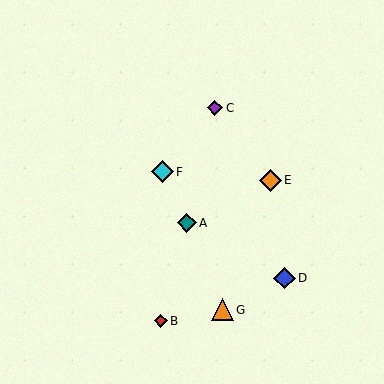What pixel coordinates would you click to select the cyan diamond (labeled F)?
Click at (162, 172) to select the cyan diamond F.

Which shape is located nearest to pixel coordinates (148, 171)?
The cyan diamond (labeled F) at (162, 172) is nearest to that location.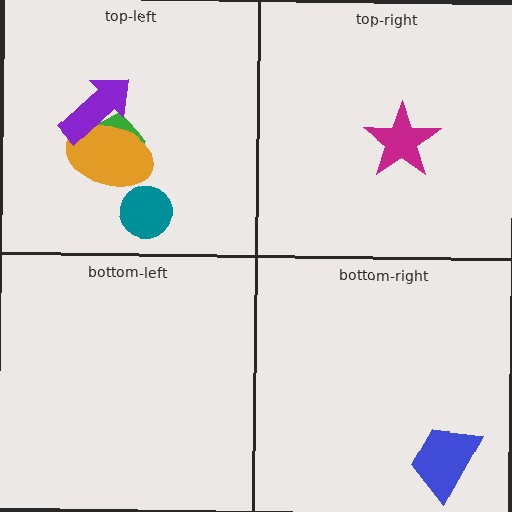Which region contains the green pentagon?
The top-left region.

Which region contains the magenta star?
The top-right region.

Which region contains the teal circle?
The top-left region.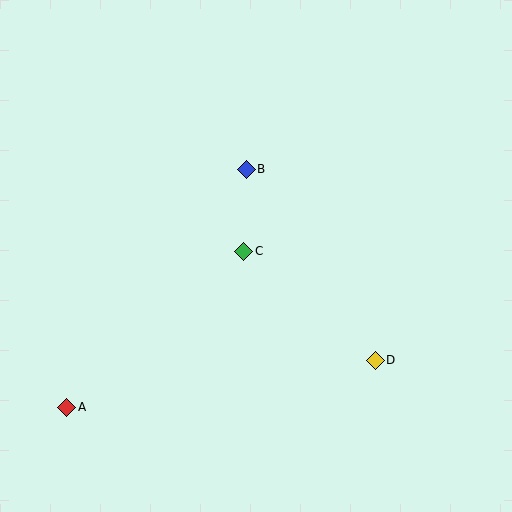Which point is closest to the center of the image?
Point C at (244, 251) is closest to the center.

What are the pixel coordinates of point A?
Point A is at (67, 407).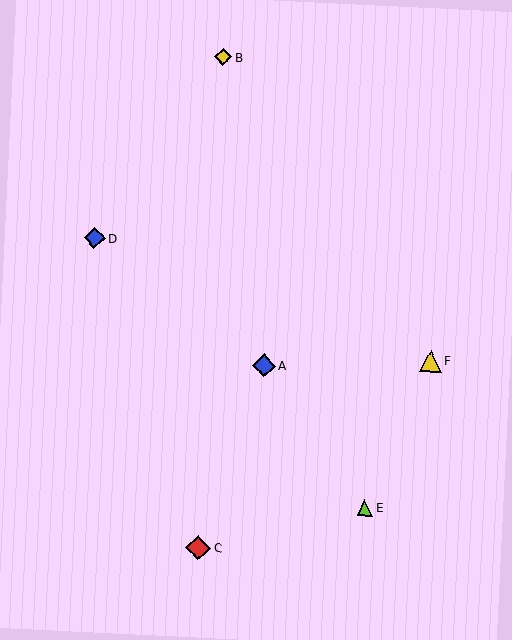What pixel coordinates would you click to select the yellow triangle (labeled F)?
Click at (431, 361) to select the yellow triangle F.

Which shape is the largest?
The red diamond (labeled C) is the largest.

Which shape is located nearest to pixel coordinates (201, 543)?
The red diamond (labeled C) at (198, 548) is nearest to that location.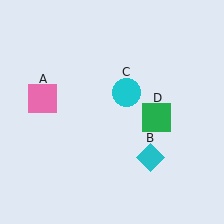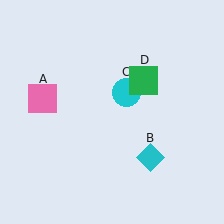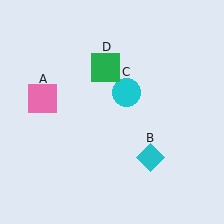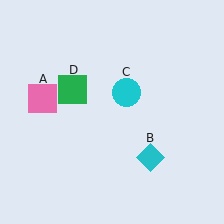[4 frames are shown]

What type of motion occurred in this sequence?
The green square (object D) rotated counterclockwise around the center of the scene.